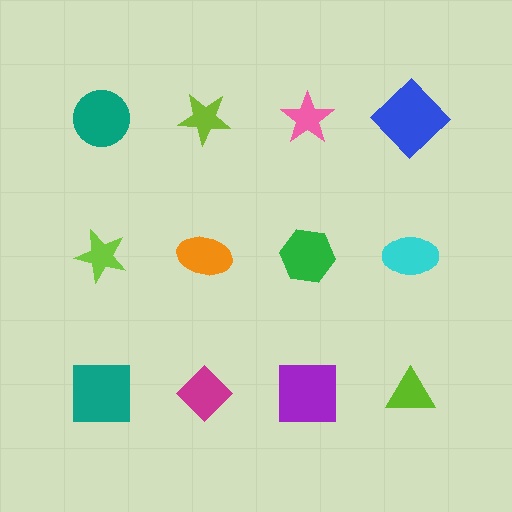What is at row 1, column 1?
A teal circle.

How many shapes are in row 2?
4 shapes.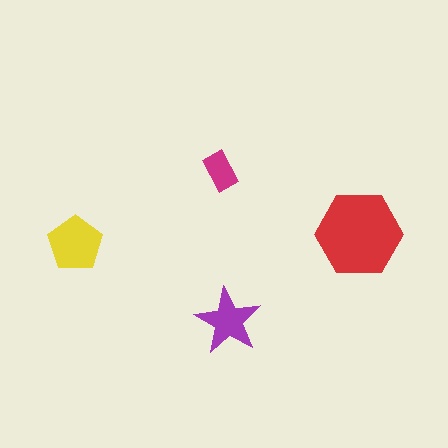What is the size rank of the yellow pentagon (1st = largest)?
2nd.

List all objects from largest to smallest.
The red hexagon, the yellow pentagon, the purple star, the magenta rectangle.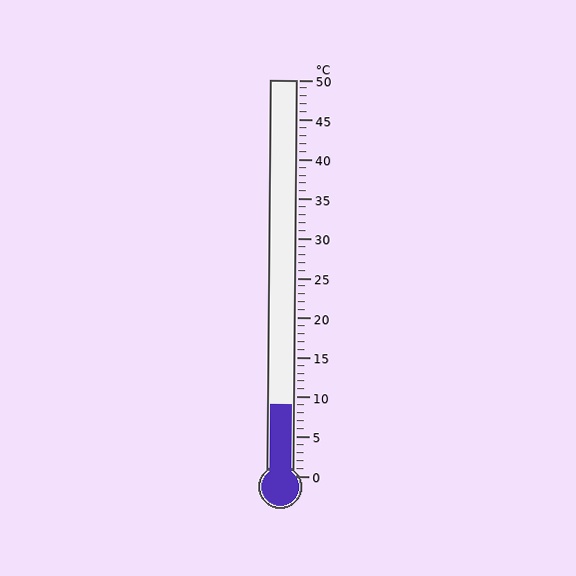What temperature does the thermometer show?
The thermometer shows approximately 9°C.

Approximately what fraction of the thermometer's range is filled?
The thermometer is filled to approximately 20% of its range.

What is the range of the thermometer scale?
The thermometer scale ranges from 0°C to 50°C.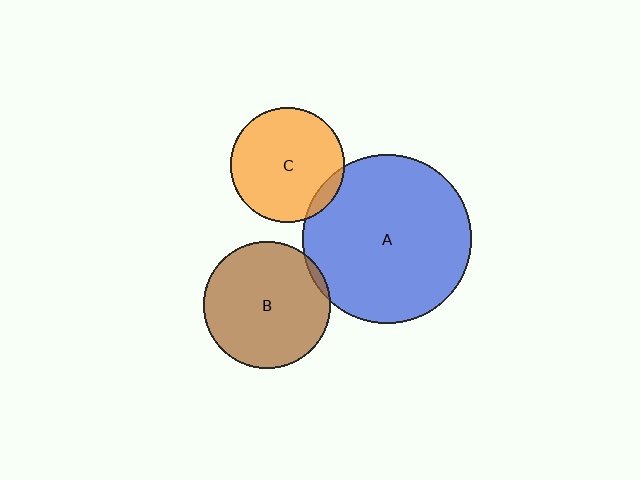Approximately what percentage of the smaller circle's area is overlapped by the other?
Approximately 10%.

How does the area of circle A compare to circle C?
Approximately 2.2 times.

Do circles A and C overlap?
Yes.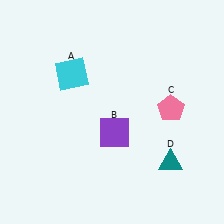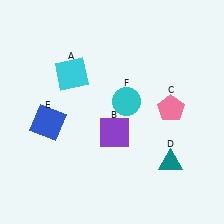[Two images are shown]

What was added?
A blue square (E), a cyan circle (F) were added in Image 2.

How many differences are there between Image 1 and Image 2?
There are 2 differences between the two images.